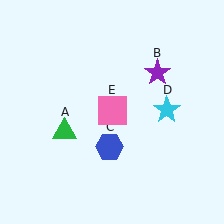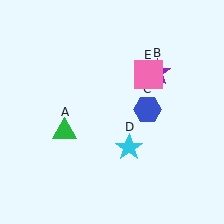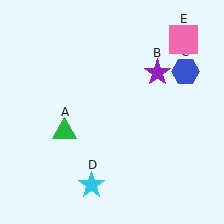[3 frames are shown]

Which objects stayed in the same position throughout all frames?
Green triangle (object A) and purple star (object B) remained stationary.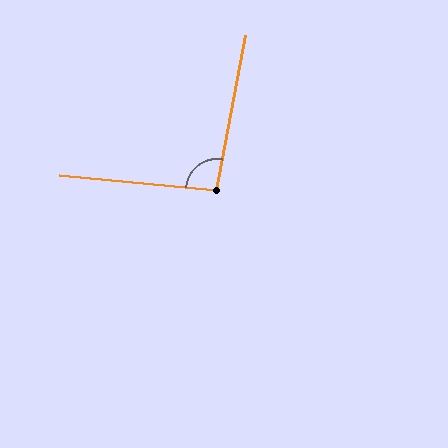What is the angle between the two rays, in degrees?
Approximately 95 degrees.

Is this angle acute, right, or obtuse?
It is obtuse.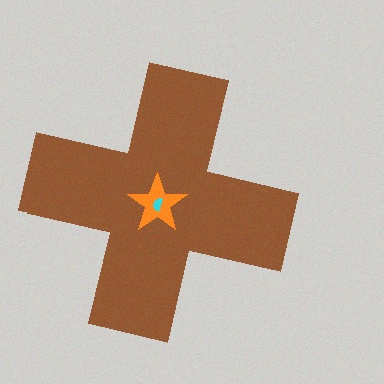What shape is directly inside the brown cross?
The orange star.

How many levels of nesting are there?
3.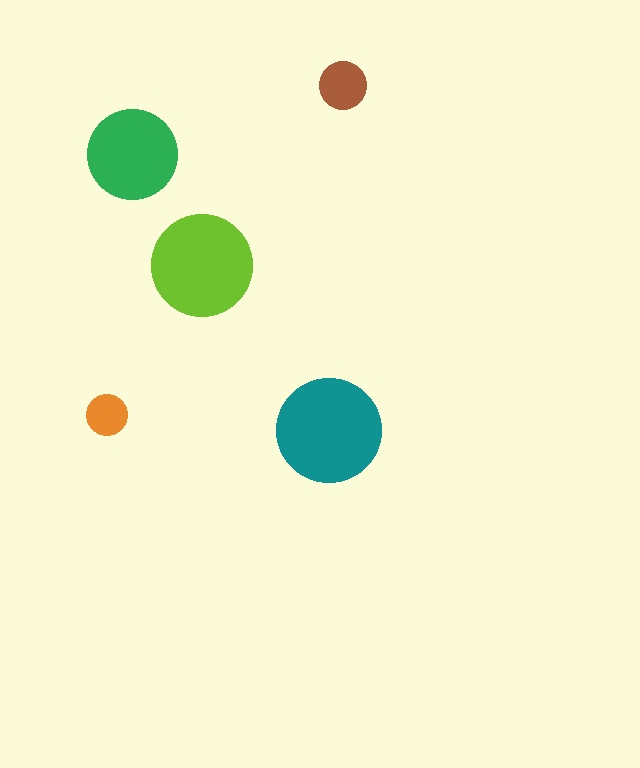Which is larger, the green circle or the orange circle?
The green one.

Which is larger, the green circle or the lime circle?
The lime one.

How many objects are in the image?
There are 5 objects in the image.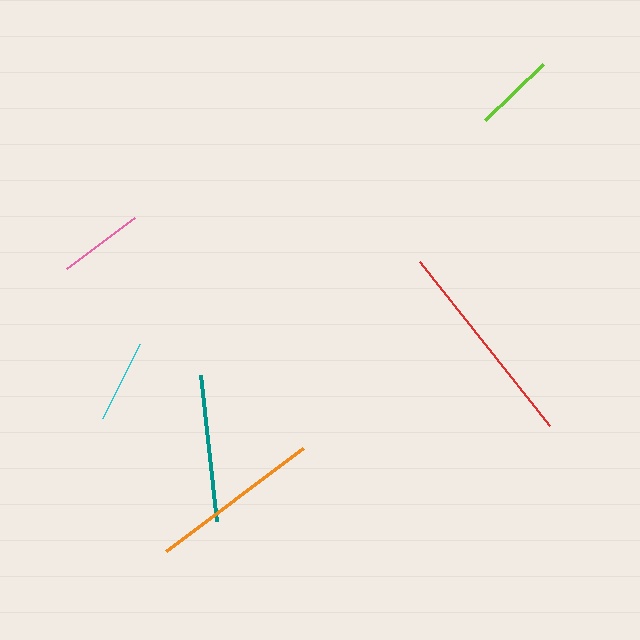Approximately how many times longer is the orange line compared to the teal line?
The orange line is approximately 1.2 times the length of the teal line.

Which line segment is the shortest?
The lime line is the shortest at approximately 81 pixels.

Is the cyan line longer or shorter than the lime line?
The cyan line is longer than the lime line.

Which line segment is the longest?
The red line is the longest at approximately 209 pixels.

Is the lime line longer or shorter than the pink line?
The pink line is longer than the lime line.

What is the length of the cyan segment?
The cyan segment is approximately 82 pixels long.